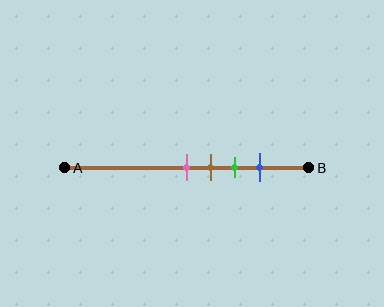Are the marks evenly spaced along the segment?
Yes, the marks are approximately evenly spaced.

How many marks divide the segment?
There are 4 marks dividing the segment.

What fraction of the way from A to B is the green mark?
The green mark is approximately 70% (0.7) of the way from A to B.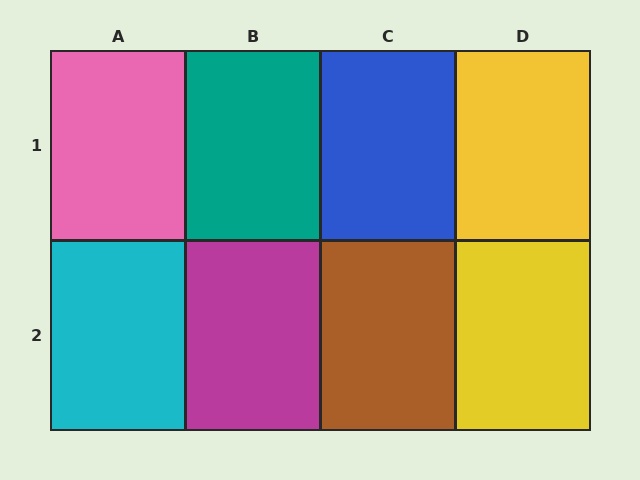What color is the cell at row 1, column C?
Blue.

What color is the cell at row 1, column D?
Yellow.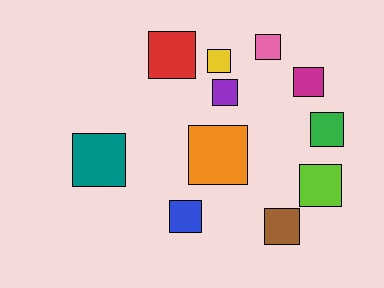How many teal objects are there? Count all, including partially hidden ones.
There is 1 teal object.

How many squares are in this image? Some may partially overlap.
There are 11 squares.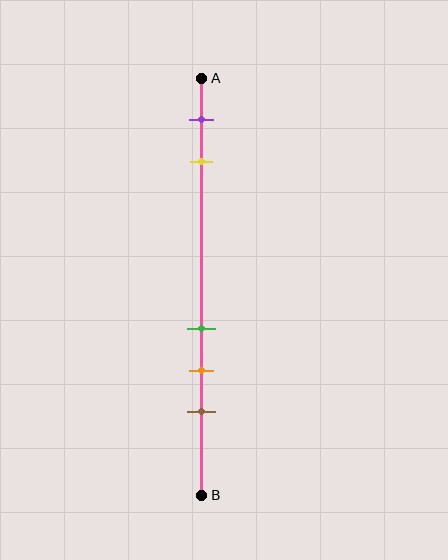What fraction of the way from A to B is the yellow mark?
The yellow mark is approximately 20% (0.2) of the way from A to B.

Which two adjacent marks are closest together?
The green and orange marks are the closest adjacent pair.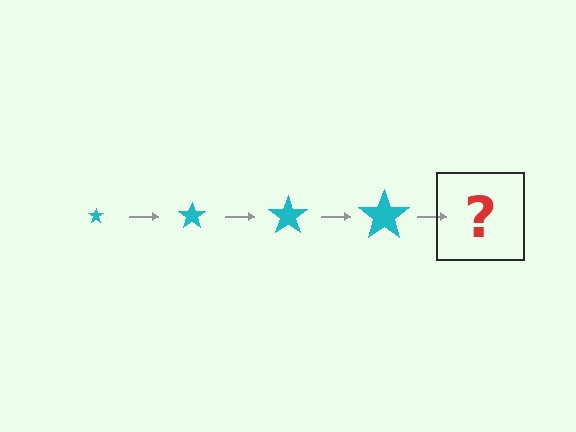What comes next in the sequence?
The next element should be a cyan star, larger than the previous one.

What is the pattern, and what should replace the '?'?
The pattern is that the star gets progressively larger each step. The '?' should be a cyan star, larger than the previous one.